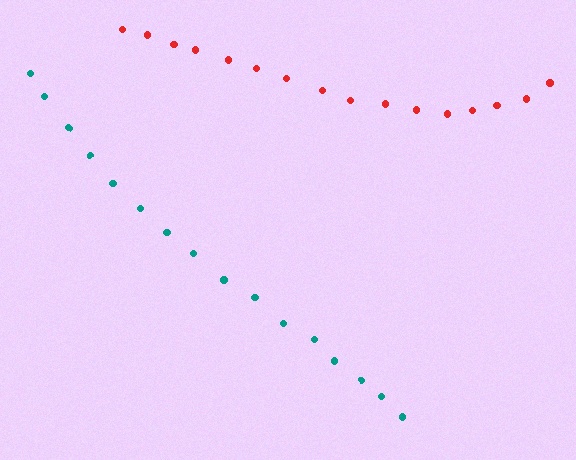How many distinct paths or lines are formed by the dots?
There are 2 distinct paths.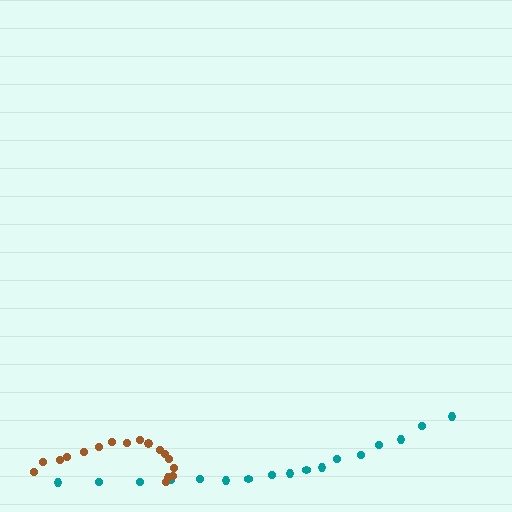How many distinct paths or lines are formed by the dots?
There are 2 distinct paths.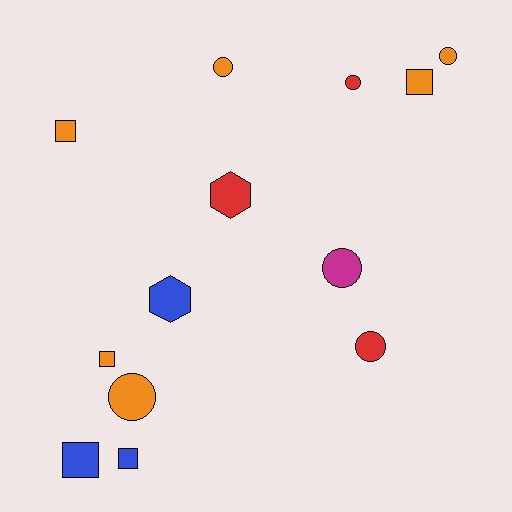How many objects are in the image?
There are 13 objects.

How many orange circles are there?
There are 3 orange circles.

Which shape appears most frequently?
Circle, with 6 objects.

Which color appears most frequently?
Orange, with 6 objects.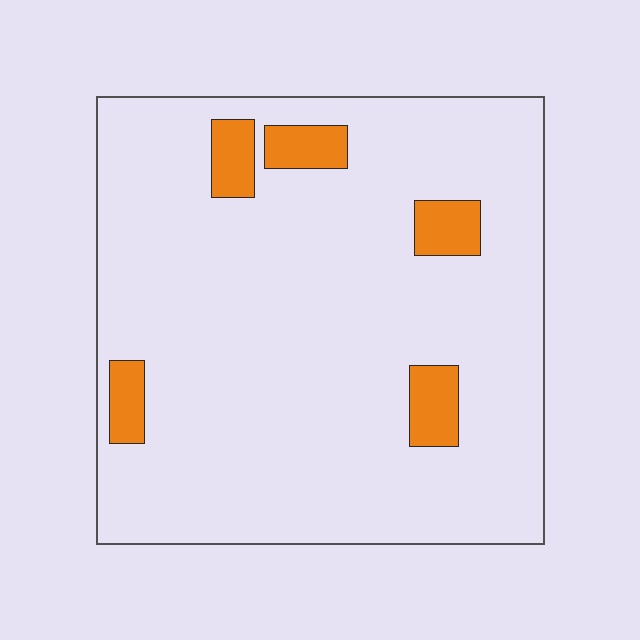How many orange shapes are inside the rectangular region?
5.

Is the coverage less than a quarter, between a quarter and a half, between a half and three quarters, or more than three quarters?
Less than a quarter.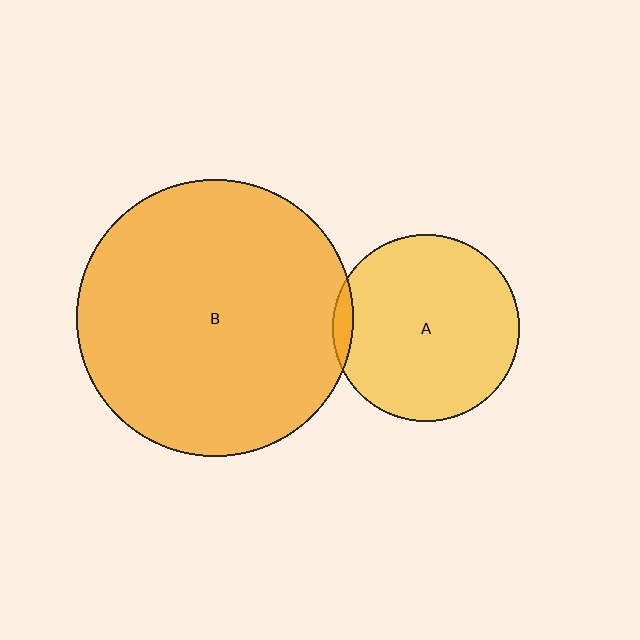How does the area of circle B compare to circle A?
Approximately 2.2 times.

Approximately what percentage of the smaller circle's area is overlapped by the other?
Approximately 5%.